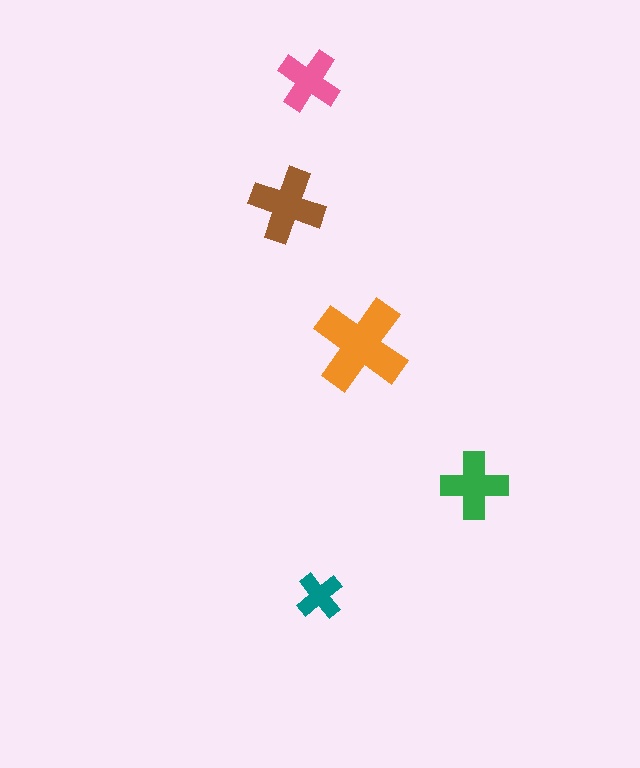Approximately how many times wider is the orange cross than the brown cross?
About 1.5 times wider.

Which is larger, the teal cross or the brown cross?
The brown one.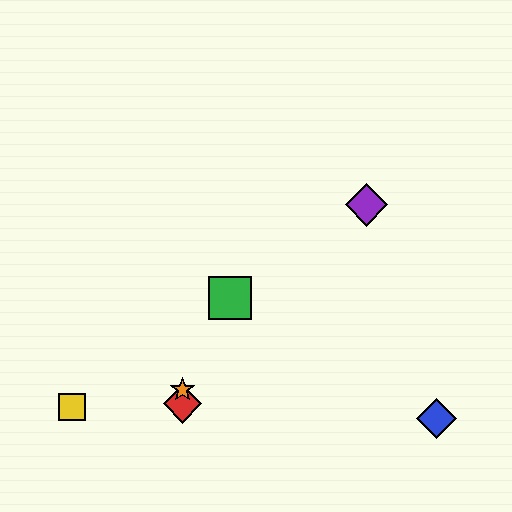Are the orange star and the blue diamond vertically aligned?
No, the orange star is at x≈183 and the blue diamond is at x≈437.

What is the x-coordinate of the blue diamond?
The blue diamond is at x≈437.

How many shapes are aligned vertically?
2 shapes (the red diamond, the orange star) are aligned vertically.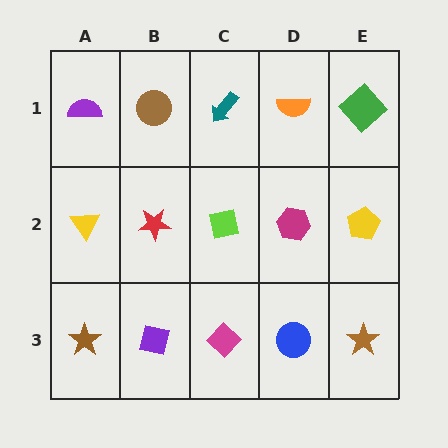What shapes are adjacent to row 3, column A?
A yellow triangle (row 2, column A), a purple square (row 3, column B).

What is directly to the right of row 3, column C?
A blue circle.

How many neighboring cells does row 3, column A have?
2.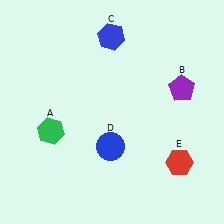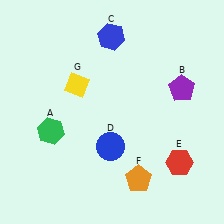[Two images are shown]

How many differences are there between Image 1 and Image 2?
There are 2 differences between the two images.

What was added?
An orange pentagon (F), a yellow diamond (G) were added in Image 2.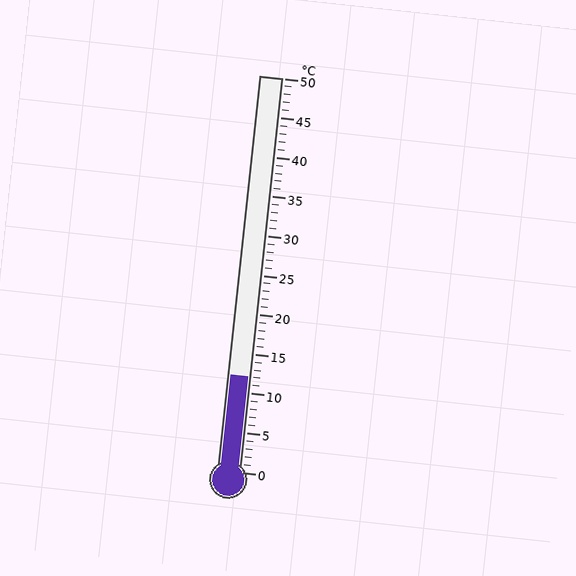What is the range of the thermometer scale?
The thermometer scale ranges from 0°C to 50°C.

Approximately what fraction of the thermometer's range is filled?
The thermometer is filled to approximately 25% of its range.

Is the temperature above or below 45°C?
The temperature is below 45°C.